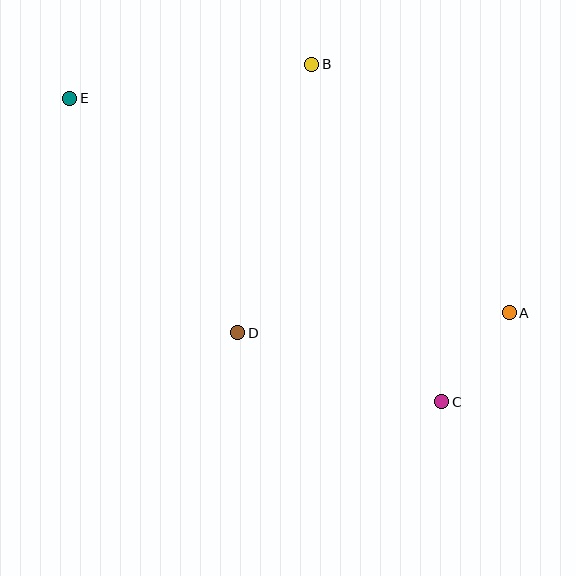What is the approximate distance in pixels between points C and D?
The distance between C and D is approximately 215 pixels.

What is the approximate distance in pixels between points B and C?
The distance between B and C is approximately 362 pixels.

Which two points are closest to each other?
Points A and C are closest to each other.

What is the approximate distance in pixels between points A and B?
The distance between A and B is approximately 317 pixels.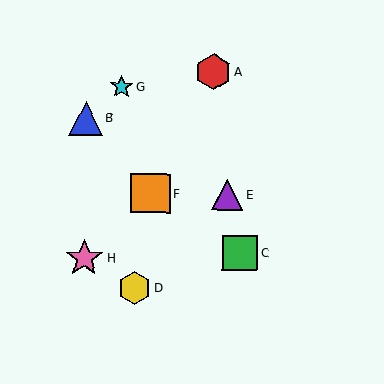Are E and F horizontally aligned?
Yes, both are at y≈195.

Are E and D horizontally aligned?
No, E is at y≈195 and D is at y≈288.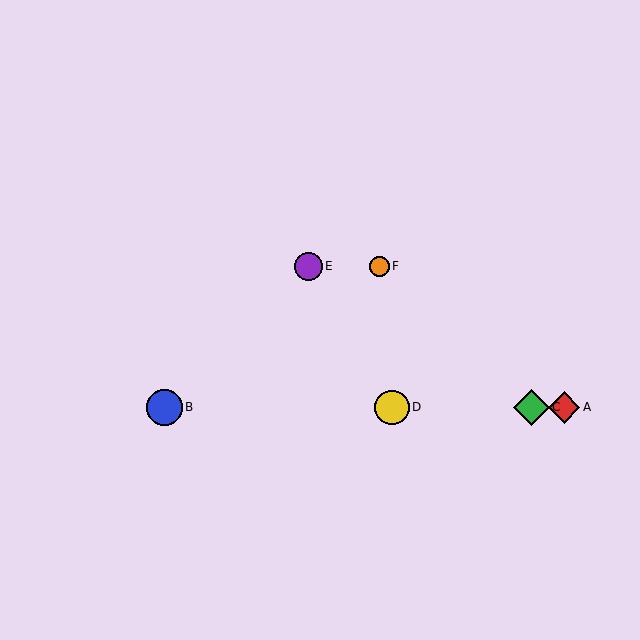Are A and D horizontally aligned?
Yes, both are at y≈408.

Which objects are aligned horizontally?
Objects A, B, C, D are aligned horizontally.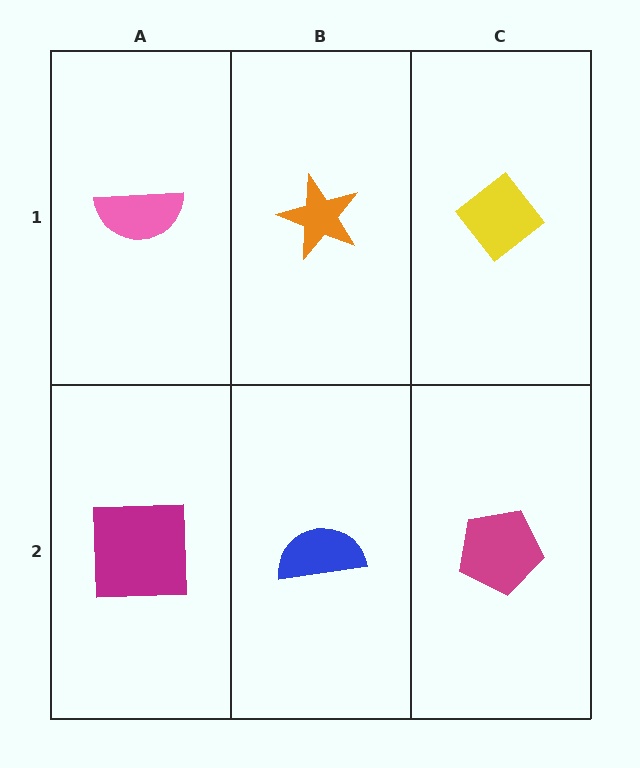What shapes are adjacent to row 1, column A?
A magenta square (row 2, column A), an orange star (row 1, column B).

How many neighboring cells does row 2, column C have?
2.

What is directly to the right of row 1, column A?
An orange star.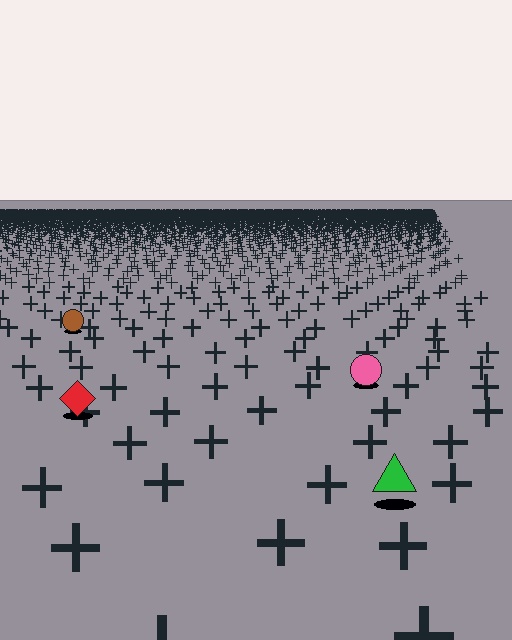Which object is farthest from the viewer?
The brown circle is farthest from the viewer. It appears smaller and the ground texture around it is denser.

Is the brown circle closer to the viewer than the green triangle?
No. The green triangle is closer — you can tell from the texture gradient: the ground texture is coarser near it.